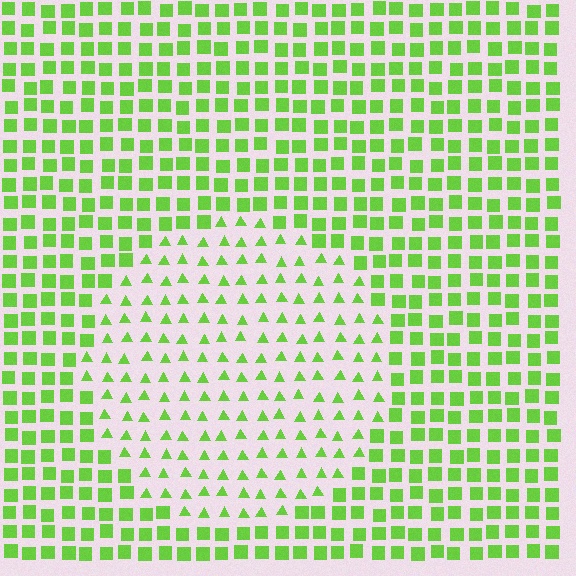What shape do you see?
I see a circle.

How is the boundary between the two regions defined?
The boundary is defined by a change in element shape: triangles inside vs. squares outside. All elements share the same color and spacing.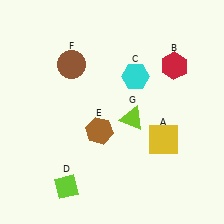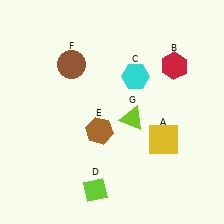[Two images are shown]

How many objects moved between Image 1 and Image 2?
1 object moved between the two images.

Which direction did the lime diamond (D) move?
The lime diamond (D) moved right.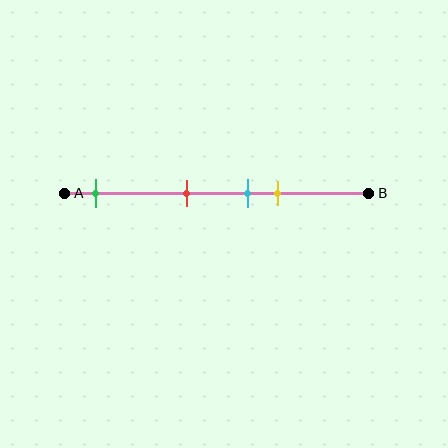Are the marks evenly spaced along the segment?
No, the marks are not evenly spaced.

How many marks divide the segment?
There are 4 marks dividing the segment.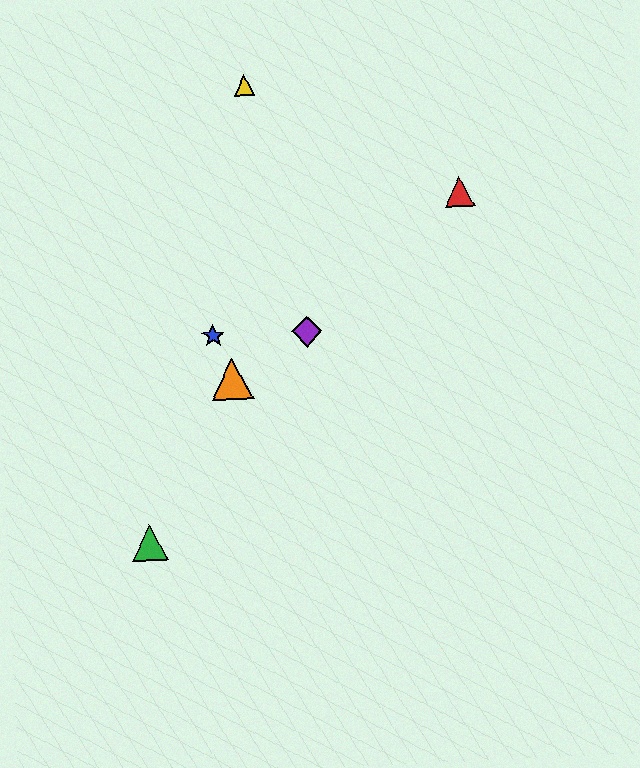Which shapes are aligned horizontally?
The blue star, the purple diamond are aligned horizontally.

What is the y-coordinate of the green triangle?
The green triangle is at y≈542.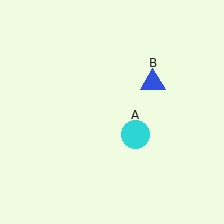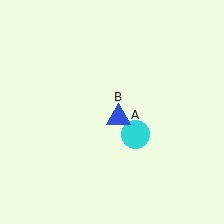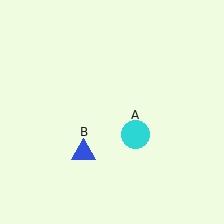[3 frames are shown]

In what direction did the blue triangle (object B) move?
The blue triangle (object B) moved down and to the left.